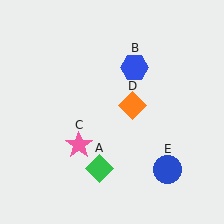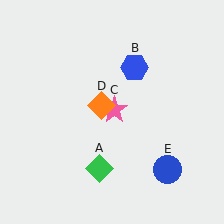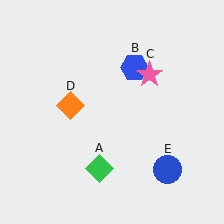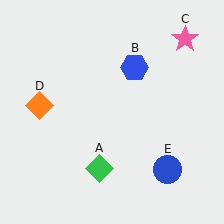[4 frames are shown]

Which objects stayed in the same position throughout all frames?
Green diamond (object A) and blue hexagon (object B) and blue circle (object E) remained stationary.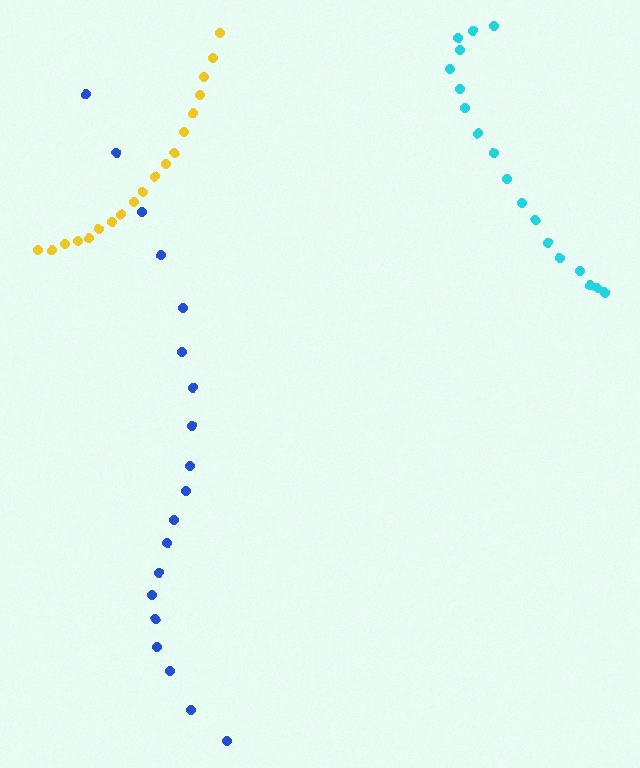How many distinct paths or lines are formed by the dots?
There are 3 distinct paths.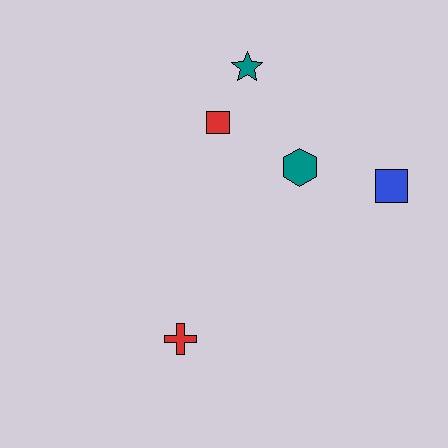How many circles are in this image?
There are no circles.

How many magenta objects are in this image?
There are no magenta objects.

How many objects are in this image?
There are 5 objects.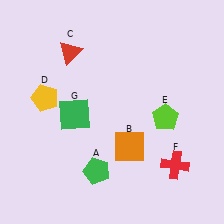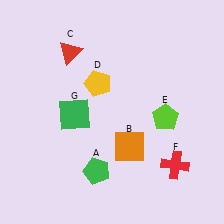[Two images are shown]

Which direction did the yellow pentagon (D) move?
The yellow pentagon (D) moved right.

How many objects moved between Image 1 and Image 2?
1 object moved between the two images.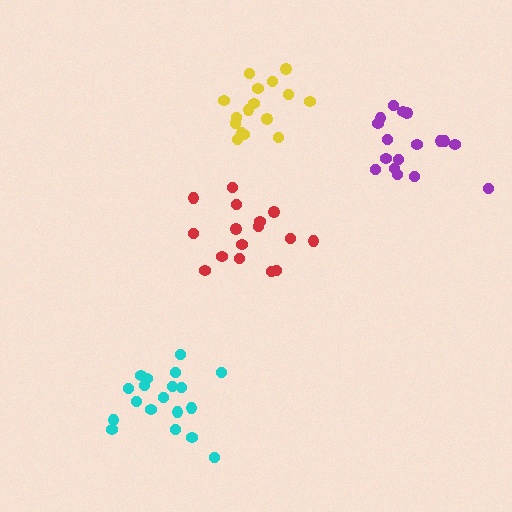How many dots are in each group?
Group 1: 16 dots, Group 2: 17 dots, Group 3: 19 dots, Group 4: 16 dots (68 total).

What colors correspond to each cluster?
The clusters are colored: red, purple, cyan, yellow.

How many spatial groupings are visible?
There are 4 spatial groupings.